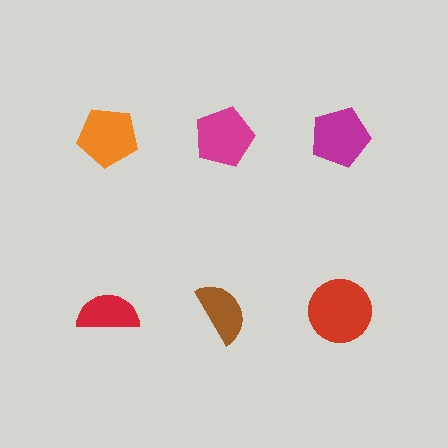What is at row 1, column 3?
A magenta pentagon.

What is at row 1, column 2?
A magenta pentagon.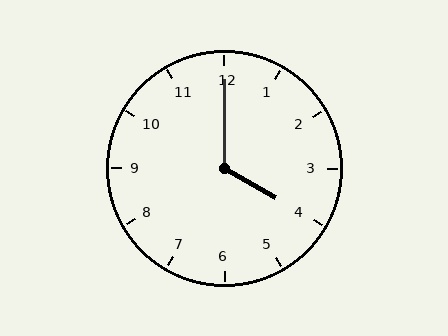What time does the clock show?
4:00.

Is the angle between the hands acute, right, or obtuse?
It is obtuse.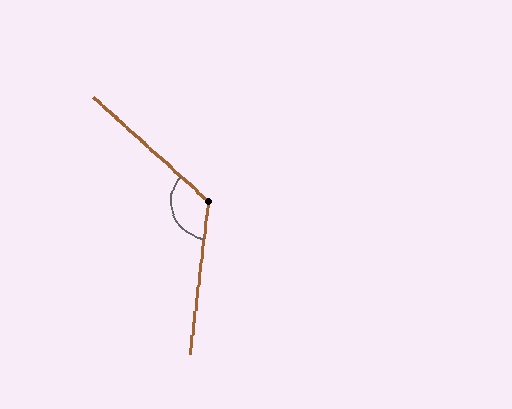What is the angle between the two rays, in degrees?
Approximately 125 degrees.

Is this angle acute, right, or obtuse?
It is obtuse.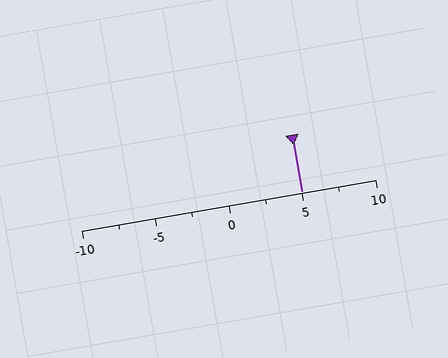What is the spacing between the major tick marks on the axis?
The major ticks are spaced 5 apart.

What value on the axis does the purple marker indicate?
The marker indicates approximately 5.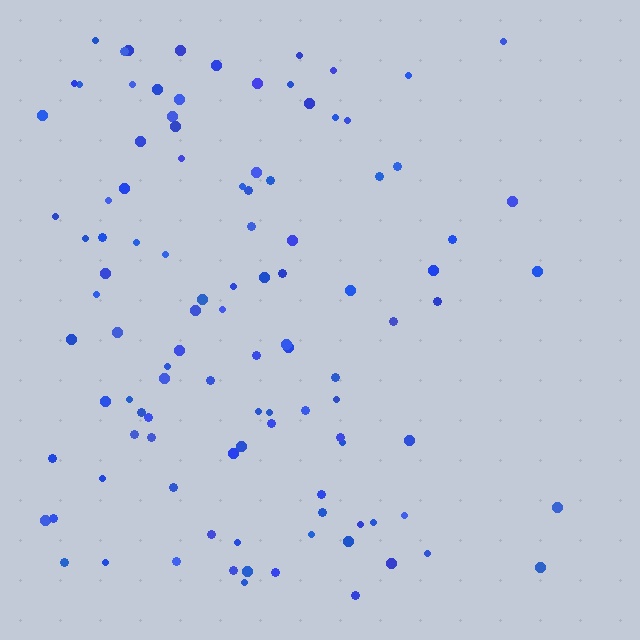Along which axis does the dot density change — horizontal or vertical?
Horizontal.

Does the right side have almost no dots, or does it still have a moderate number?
Still a moderate number, just noticeably fewer than the left.